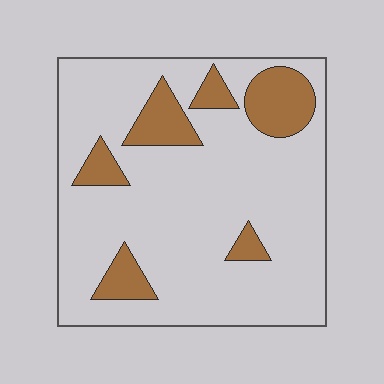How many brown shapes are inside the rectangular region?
6.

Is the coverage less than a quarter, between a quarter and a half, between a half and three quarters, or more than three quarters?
Less than a quarter.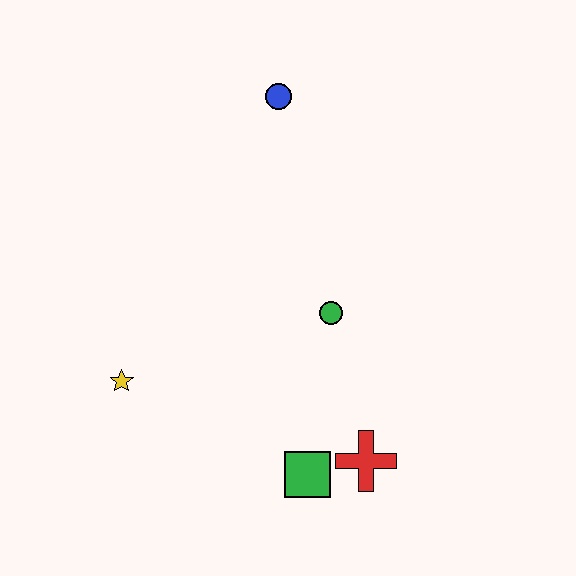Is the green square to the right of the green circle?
No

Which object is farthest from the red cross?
The blue circle is farthest from the red cross.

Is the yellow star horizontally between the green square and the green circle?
No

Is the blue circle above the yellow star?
Yes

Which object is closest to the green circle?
The red cross is closest to the green circle.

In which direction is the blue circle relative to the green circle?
The blue circle is above the green circle.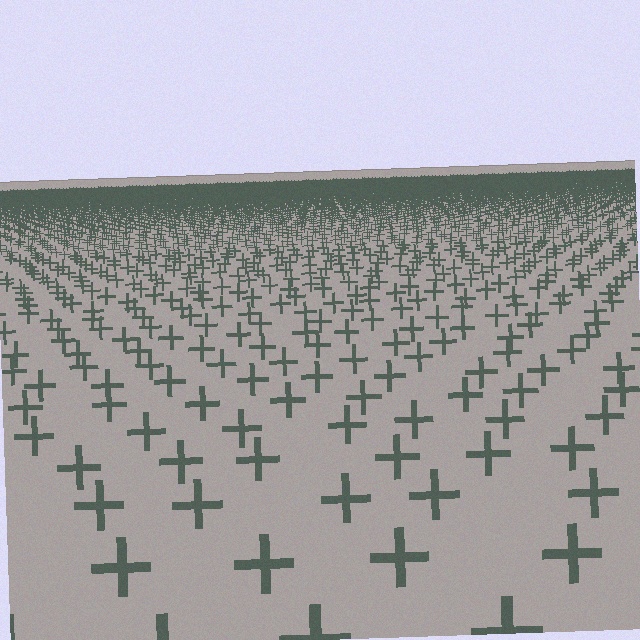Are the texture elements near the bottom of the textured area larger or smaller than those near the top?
Larger. Near the bottom, elements are closer to the viewer and appear at a bigger on-screen size.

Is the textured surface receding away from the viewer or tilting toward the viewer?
The surface is receding away from the viewer. Texture elements get smaller and denser toward the top.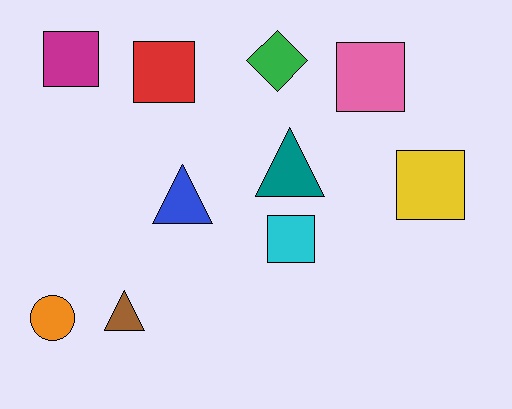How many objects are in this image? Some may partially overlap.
There are 10 objects.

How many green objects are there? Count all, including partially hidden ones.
There is 1 green object.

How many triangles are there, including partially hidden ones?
There are 3 triangles.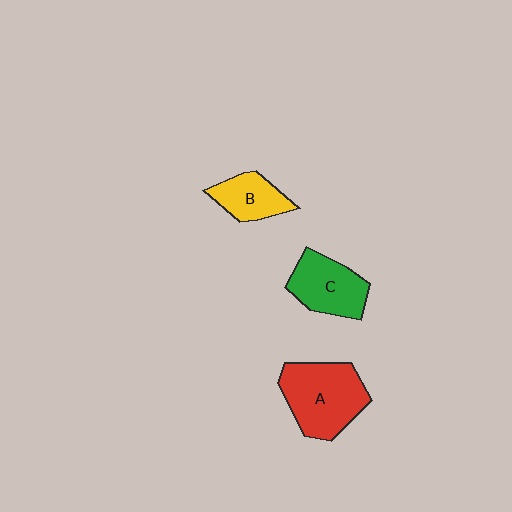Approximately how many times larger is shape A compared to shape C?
Approximately 1.4 times.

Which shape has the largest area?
Shape A (red).